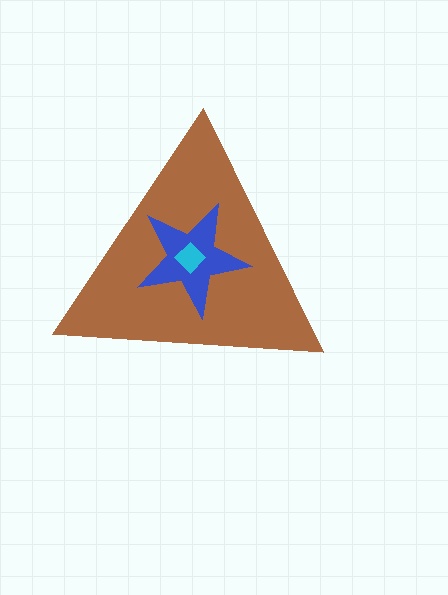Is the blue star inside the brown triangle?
Yes.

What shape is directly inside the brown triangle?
The blue star.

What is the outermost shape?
The brown triangle.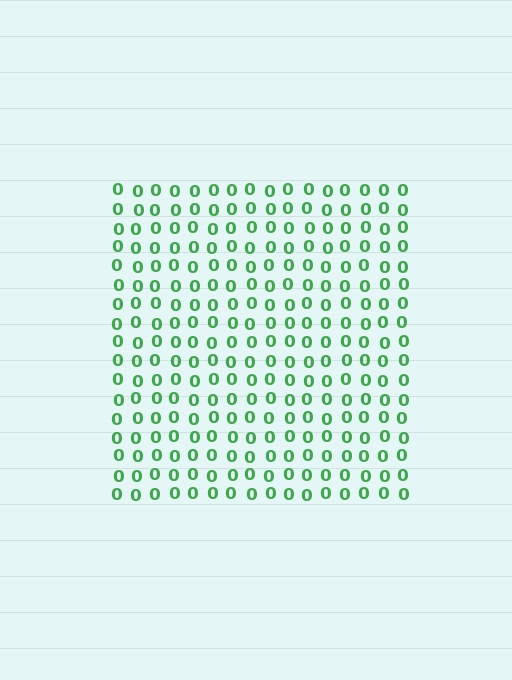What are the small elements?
The small elements are digit 0's.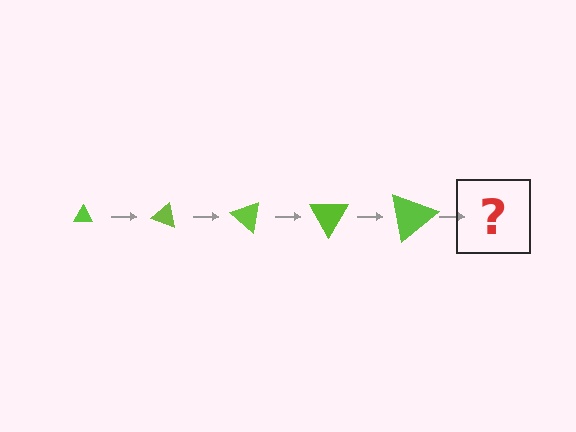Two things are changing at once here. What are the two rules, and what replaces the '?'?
The two rules are that the triangle grows larger each step and it rotates 20 degrees each step. The '?' should be a triangle, larger than the previous one and rotated 100 degrees from the start.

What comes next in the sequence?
The next element should be a triangle, larger than the previous one and rotated 100 degrees from the start.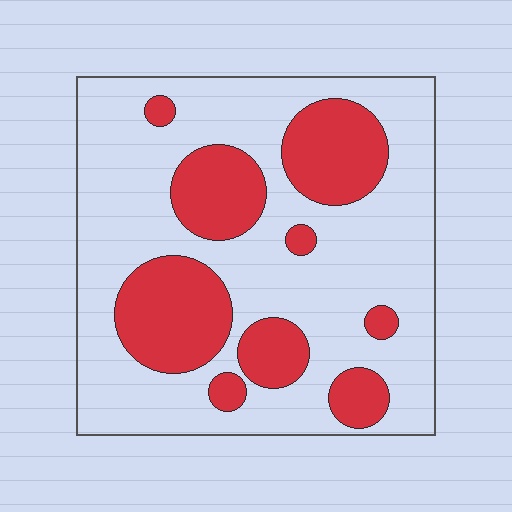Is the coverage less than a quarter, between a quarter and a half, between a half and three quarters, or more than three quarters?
Between a quarter and a half.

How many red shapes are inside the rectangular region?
9.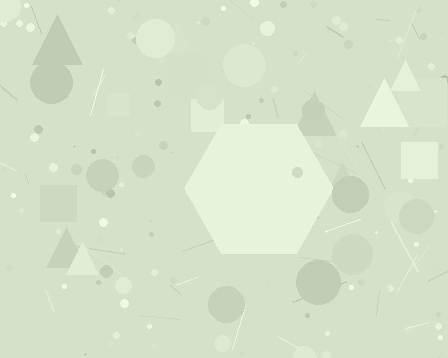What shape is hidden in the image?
A hexagon is hidden in the image.